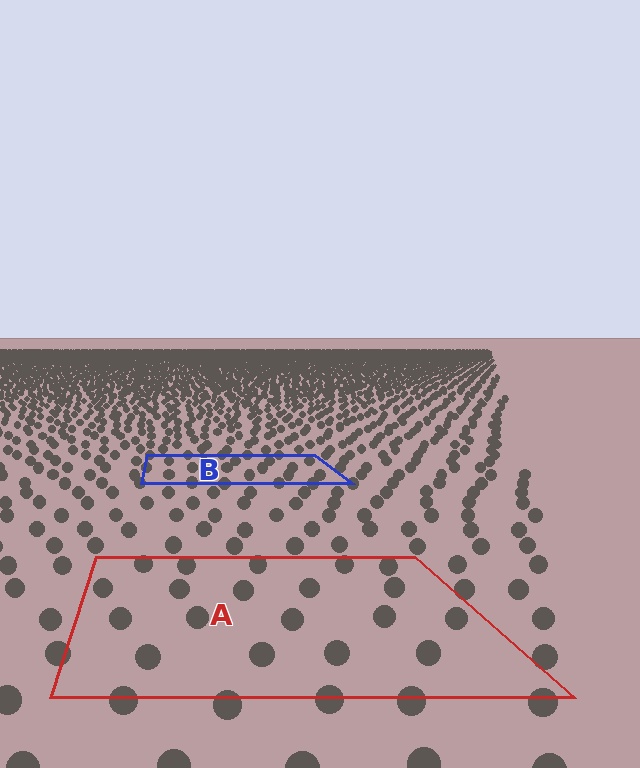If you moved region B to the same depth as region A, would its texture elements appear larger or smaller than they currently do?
They would appear larger. At a closer depth, the same texture elements are projected at a bigger on-screen size.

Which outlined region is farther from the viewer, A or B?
Region B is farther from the viewer — the texture elements inside it appear smaller and more densely packed.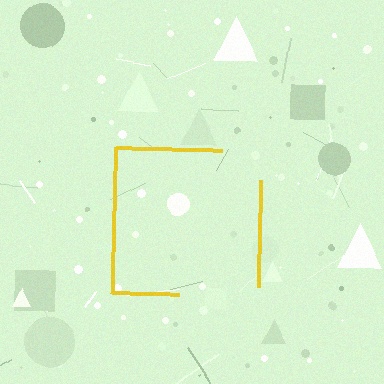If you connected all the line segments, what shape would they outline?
They would outline a square.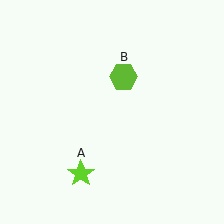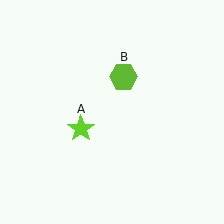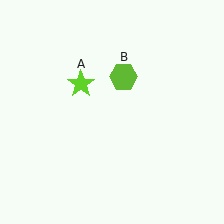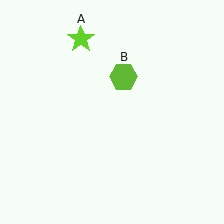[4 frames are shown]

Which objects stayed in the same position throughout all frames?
Lime hexagon (object B) remained stationary.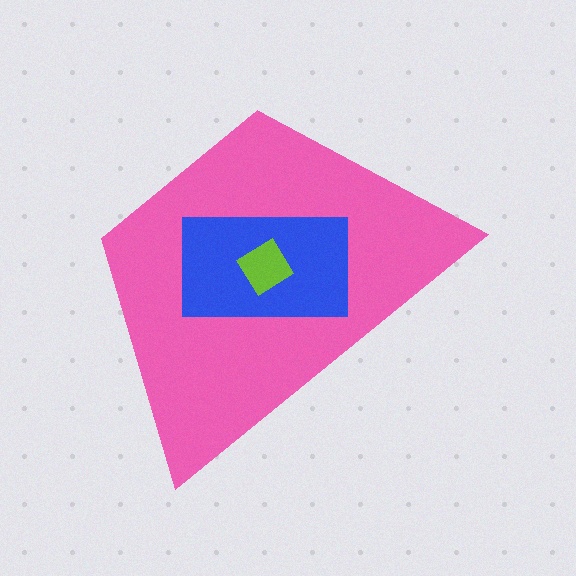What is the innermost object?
The lime diamond.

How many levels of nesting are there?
3.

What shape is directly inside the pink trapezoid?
The blue rectangle.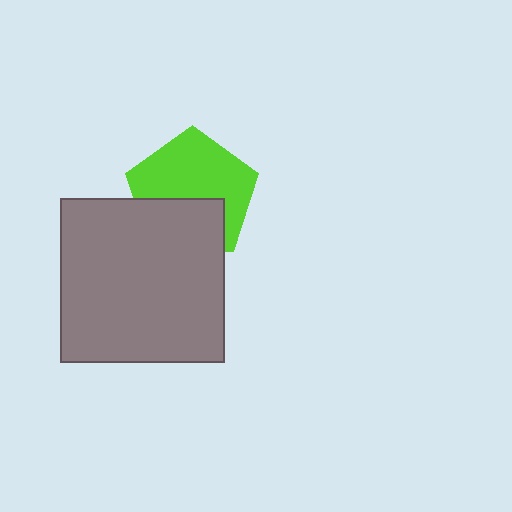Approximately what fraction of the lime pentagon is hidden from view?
Roughly 39% of the lime pentagon is hidden behind the gray square.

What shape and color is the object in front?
The object in front is a gray square.